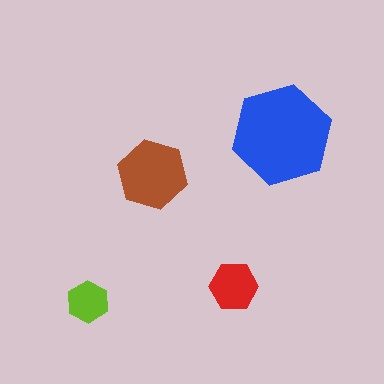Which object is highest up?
The blue hexagon is topmost.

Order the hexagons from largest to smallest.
the blue one, the brown one, the red one, the lime one.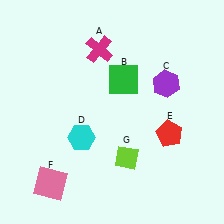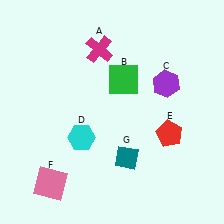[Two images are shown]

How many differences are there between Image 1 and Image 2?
There is 1 difference between the two images.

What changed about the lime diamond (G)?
In Image 1, G is lime. In Image 2, it changed to teal.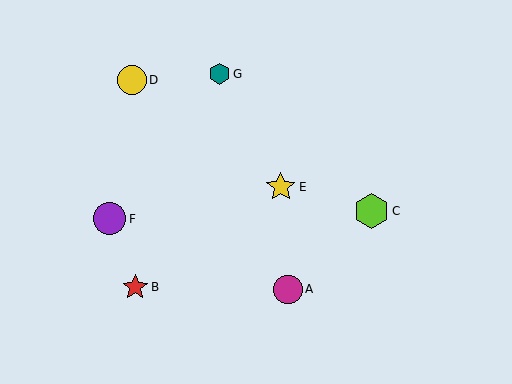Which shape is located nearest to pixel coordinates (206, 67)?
The teal hexagon (labeled G) at (219, 74) is nearest to that location.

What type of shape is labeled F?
Shape F is a purple circle.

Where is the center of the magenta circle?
The center of the magenta circle is at (288, 289).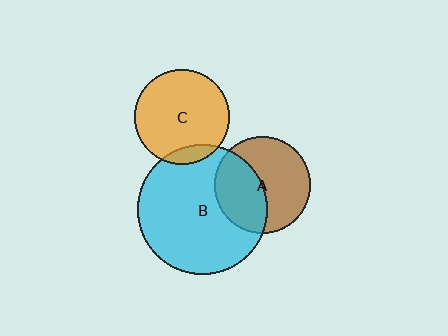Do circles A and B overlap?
Yes.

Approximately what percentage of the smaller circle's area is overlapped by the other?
Approximately 45%.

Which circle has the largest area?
Circle B (cyan).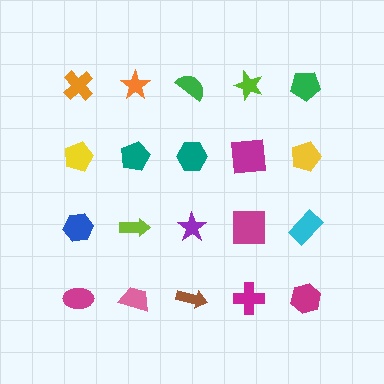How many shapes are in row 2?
5 shapes.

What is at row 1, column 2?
An orange star.